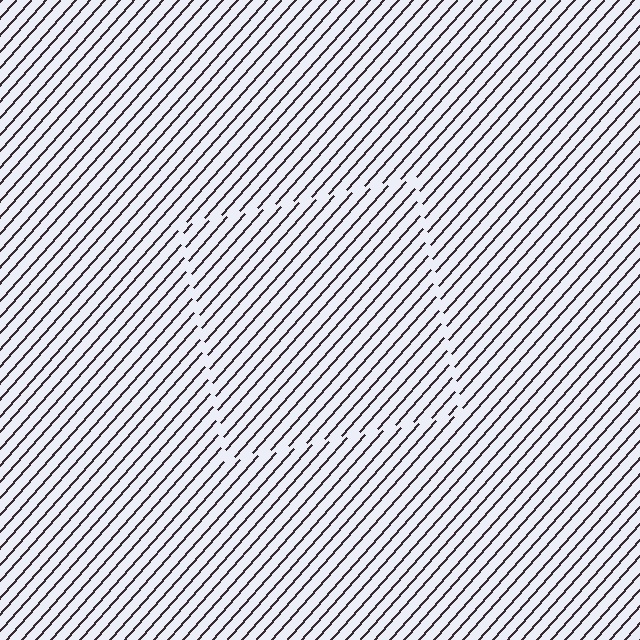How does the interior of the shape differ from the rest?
The interior of the shape contains the same grating, shifted by half a period — the contour is defined by the phase discontinuity where line-ends from the inner and outer gratings abut.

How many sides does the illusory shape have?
4 sides — the line-ends trace a square.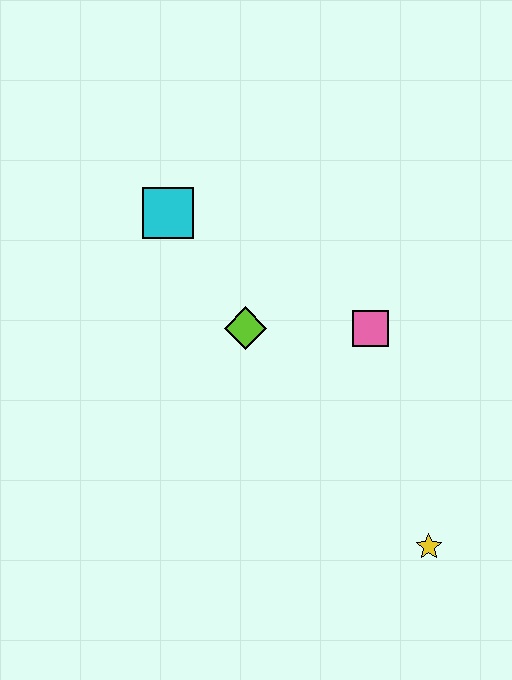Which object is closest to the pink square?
The lime diamond is closest to the pink square.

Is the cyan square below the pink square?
No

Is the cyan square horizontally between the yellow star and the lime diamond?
No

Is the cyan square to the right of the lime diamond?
No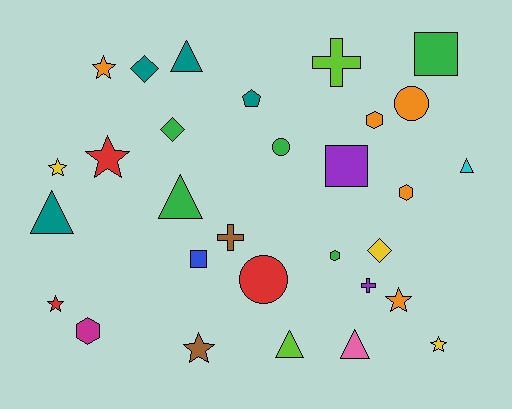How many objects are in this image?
There are 30 objects.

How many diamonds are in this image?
There are 3 diamonds.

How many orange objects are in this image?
There are 5 orange objects.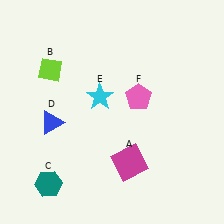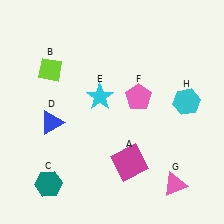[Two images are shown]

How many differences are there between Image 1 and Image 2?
There are 2 differences between the two images.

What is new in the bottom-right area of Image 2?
A pink triangle (G) was added in the bottom-right area of Image 2.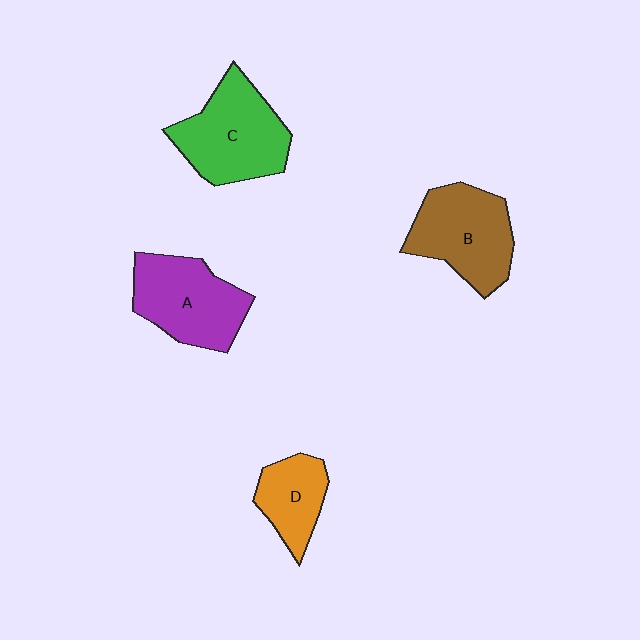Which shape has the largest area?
Shape C (green).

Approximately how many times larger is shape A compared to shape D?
Approximately 1.6 times.